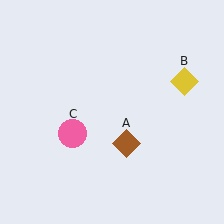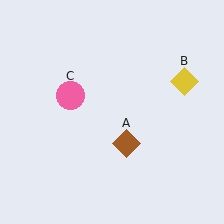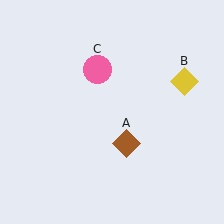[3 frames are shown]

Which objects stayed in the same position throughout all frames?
Brown diamond (object A) and yellow diamond (object B) remained stationary.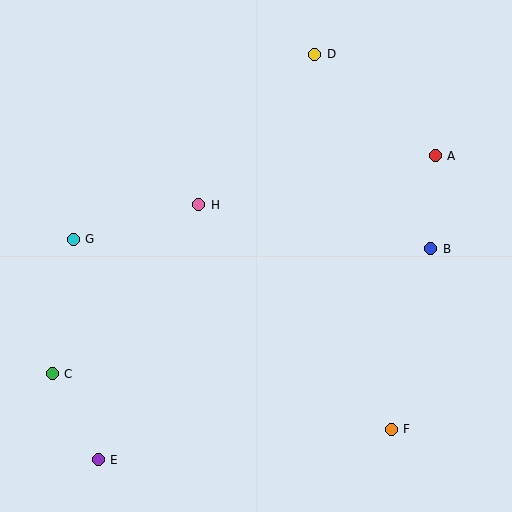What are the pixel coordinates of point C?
Point C is at (52, 374).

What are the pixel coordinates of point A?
Point A is at (435, 156).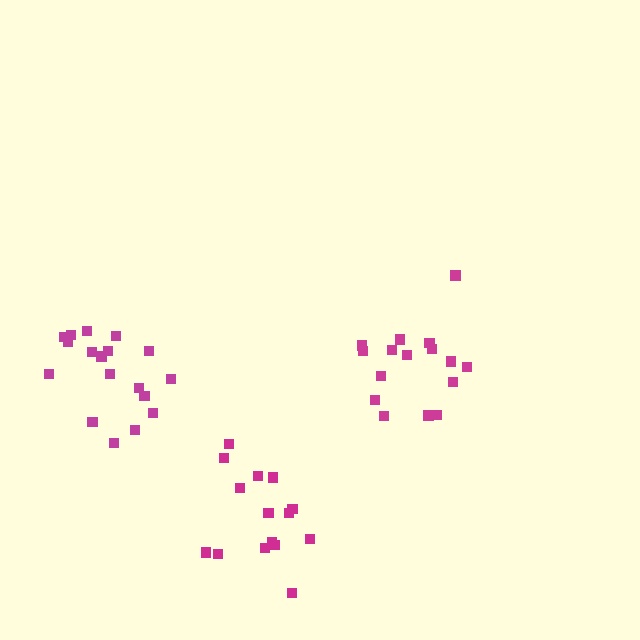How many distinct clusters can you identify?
There are 3 distinct clusters.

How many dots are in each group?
Group 1: 15 dots, Group 2: 16 dots, Group 3: 18 dots (49 total).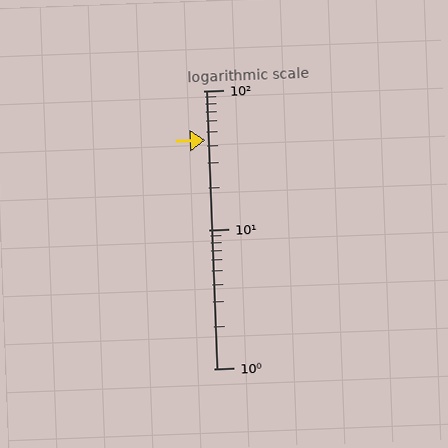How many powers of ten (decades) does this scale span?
The scale spans 2 decades, from 1 to 100.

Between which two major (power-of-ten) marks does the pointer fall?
The pointer is between 10 and 100.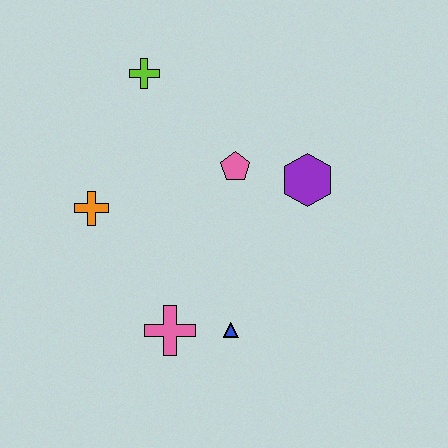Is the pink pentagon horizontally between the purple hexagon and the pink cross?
Yes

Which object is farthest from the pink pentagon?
The pink cross is farthest from the pink pentagon.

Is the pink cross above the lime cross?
No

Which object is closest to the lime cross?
The pink pentagon is closest to the lime cross.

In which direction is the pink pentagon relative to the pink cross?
The pink pentagon is above the pink cross.